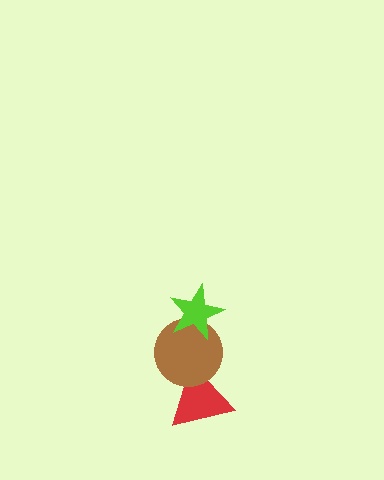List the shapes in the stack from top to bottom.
From top to bottom: the lime star, the brown circle, the red triangle.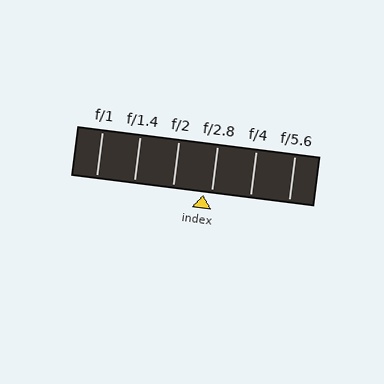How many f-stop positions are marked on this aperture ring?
There are 6 f-stop positions marked.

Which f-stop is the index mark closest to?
The index mark is closest to f/2.8.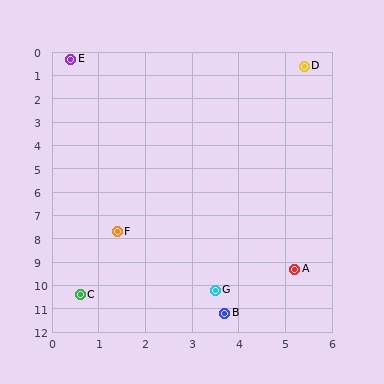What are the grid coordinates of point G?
Point G is at approximately (3.5, 10.2).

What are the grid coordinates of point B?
Point B is at approximately (3.7, 11.2).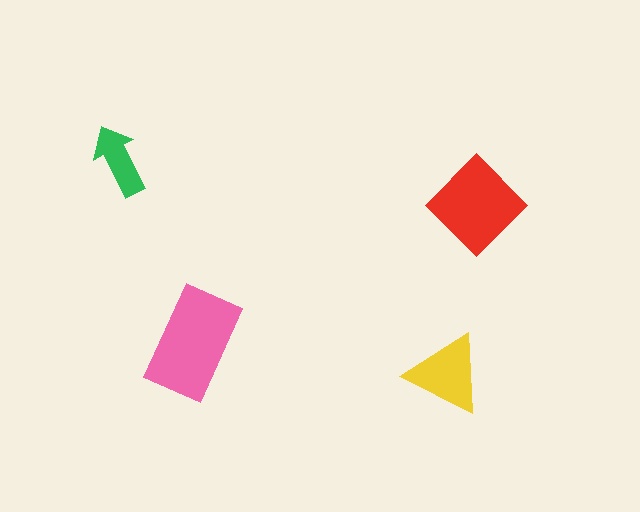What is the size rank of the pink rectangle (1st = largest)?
1st.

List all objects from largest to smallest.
The pink rectangle, the red diamond, the yellow triangle, the green arrow.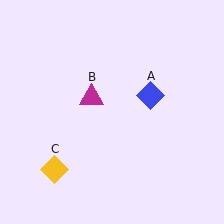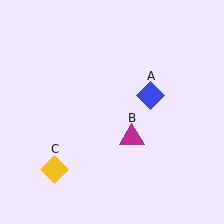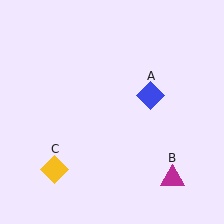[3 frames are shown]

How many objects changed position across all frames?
1 object changed position: magenta triangle (object B).